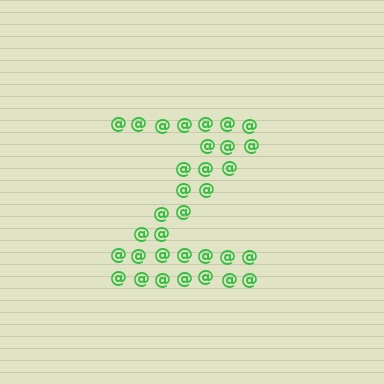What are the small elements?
The small elements are at signs.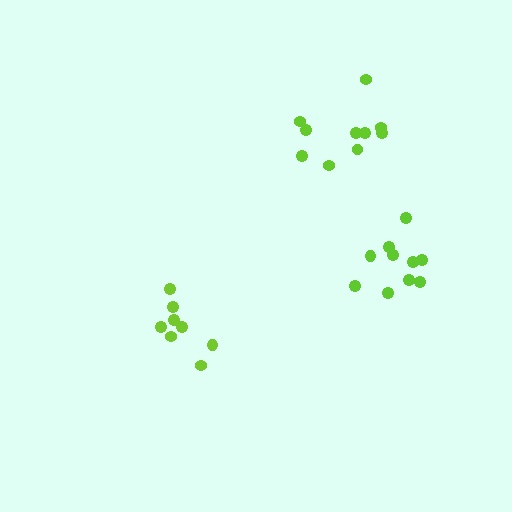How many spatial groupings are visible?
There are 3 spatial groupings.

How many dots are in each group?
Group 1: 8 dots, Group 2: 10 dots, Group 3: 10 dots (28 total).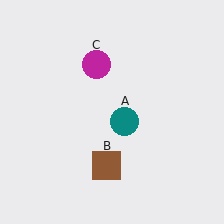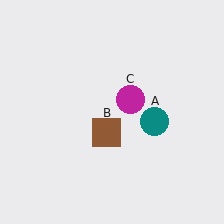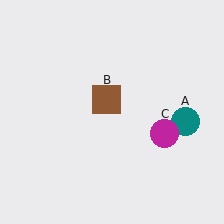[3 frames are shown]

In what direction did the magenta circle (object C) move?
The magenta circle (object C) moved down and to the right.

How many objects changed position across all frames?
3 objects changed position: teal circle (object A), brown square (object B), magenta circle (object C).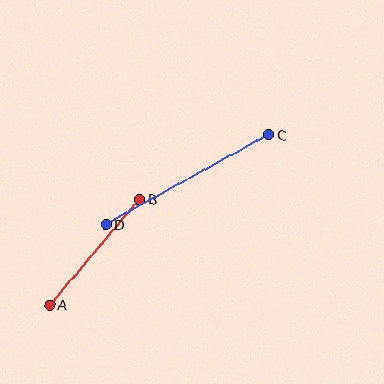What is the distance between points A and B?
The distance is approximately 138 pixels.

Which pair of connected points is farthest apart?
Points C and D are farthest apart.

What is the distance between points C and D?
The distance is approximately 186 pixels.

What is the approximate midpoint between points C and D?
The midpoint is at approximately (187, 179) pixels.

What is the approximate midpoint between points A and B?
The midpoint is at approximately (95, 252) pixels.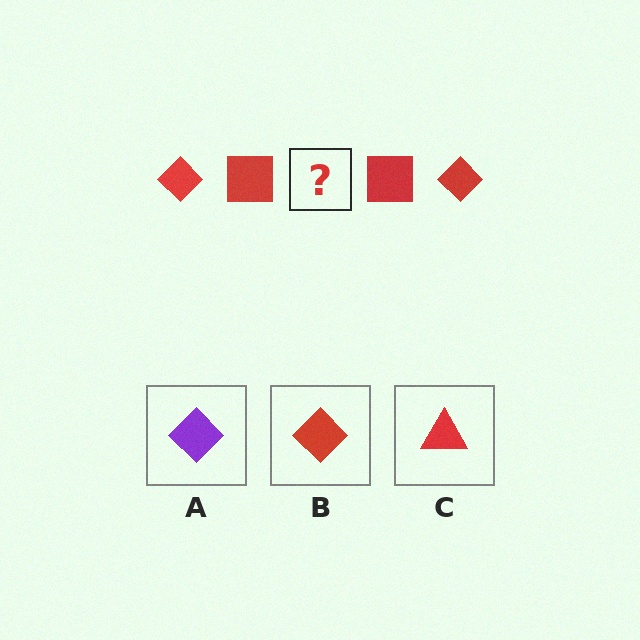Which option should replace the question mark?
Option B.